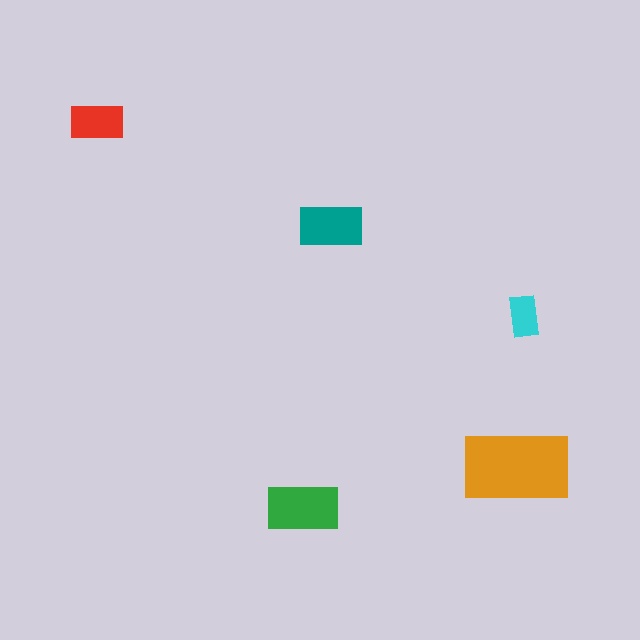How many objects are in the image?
There are 5 objects in the image.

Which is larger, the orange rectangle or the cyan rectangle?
The orange one.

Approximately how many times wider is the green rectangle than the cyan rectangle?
About 2 times wider.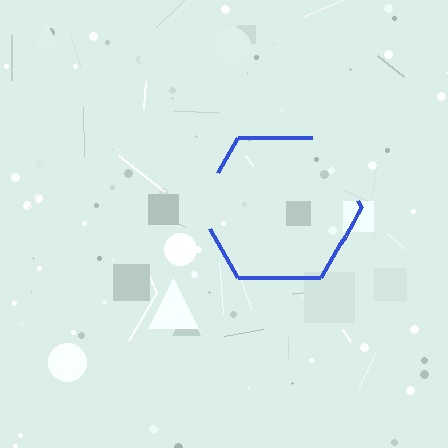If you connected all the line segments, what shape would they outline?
They would outline a hexagon.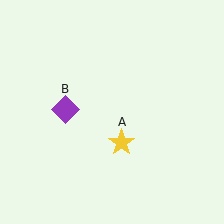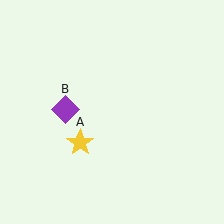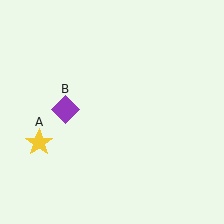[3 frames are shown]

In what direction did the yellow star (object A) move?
The yellow star (object A) moved left.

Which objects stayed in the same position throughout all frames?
Purple diamond (object B) remained stationary.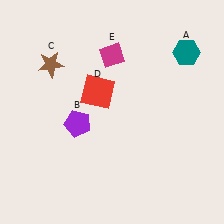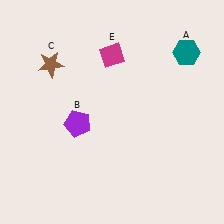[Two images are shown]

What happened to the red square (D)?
The red square (D) was removed in Image 2. It was in the top-left area of Image 1.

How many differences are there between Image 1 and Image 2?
There is 1 difference between the two images.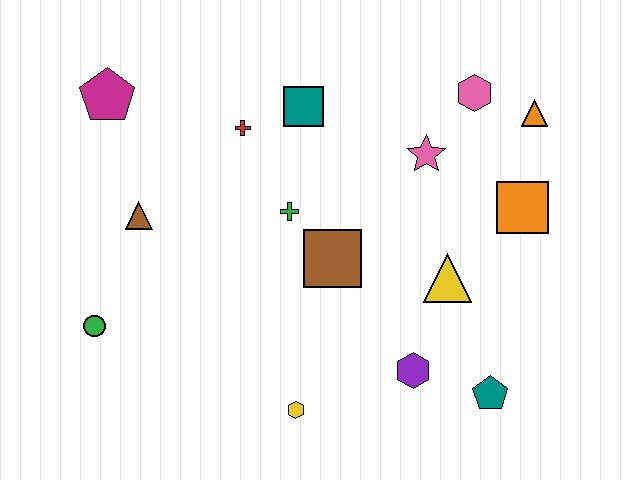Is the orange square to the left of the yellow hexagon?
No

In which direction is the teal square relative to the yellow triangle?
The teal square is above the yellow triangle.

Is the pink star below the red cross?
Yes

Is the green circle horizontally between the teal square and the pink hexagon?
No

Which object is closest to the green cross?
The brown square is closest to the green cross.